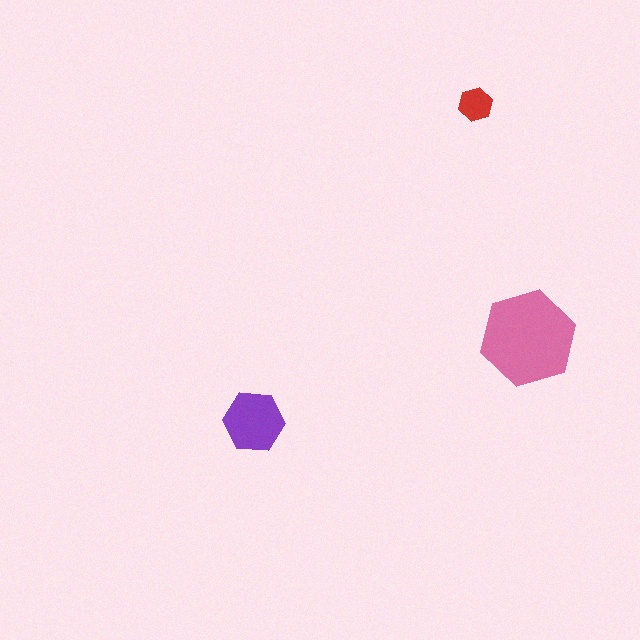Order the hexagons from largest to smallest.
the pink one, the purple one, the red one.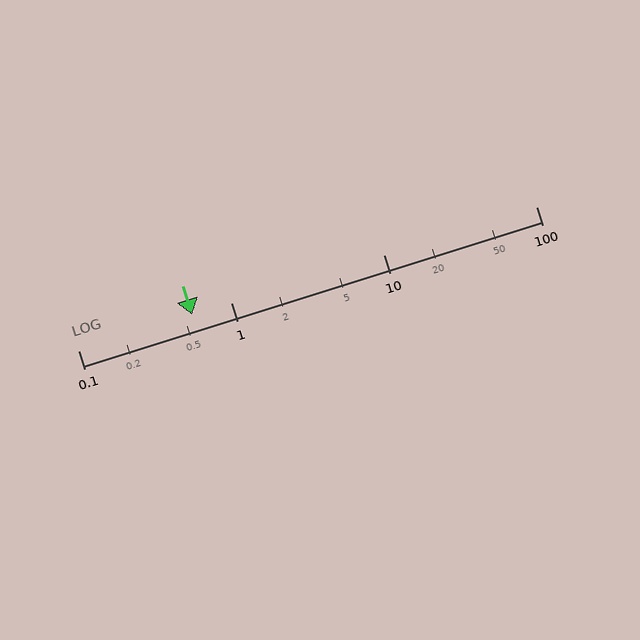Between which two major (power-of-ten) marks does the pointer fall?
The pointer is between 0.1 and 1.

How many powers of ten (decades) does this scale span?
The scale spans 3 decades, from 0.1 to 100.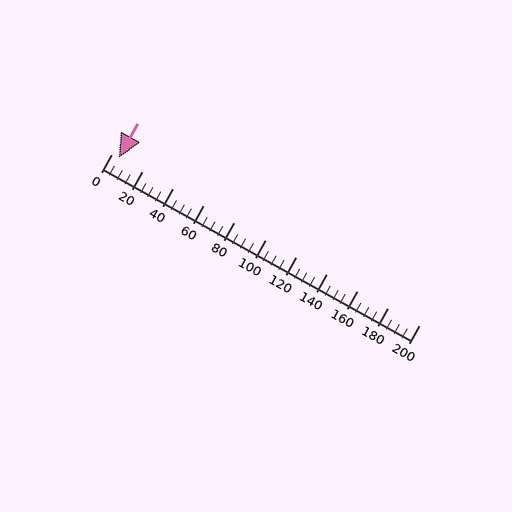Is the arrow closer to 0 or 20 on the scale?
The arrow is closer to 0.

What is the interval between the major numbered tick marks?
The major tick marks are spaced 20 units apart.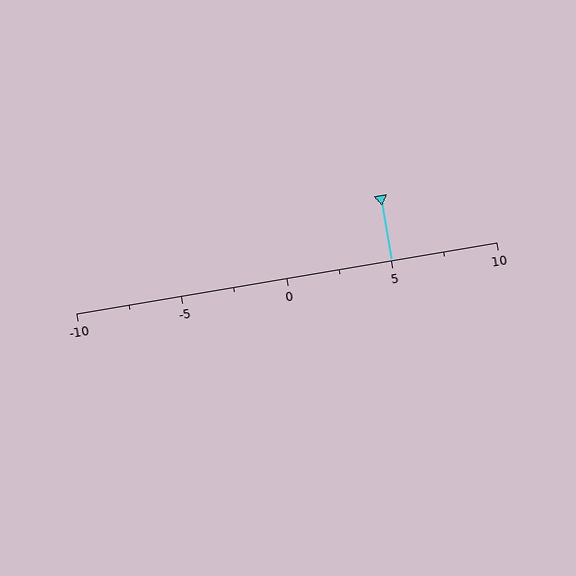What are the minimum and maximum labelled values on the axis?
The axis runs from -10 to 10.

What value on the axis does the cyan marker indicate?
The marker indicates approximately 5.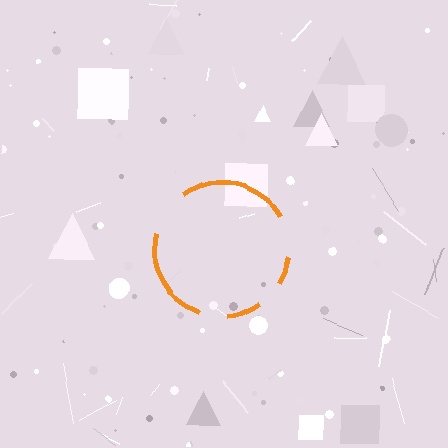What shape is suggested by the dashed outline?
The dashed outline suggests a circle.